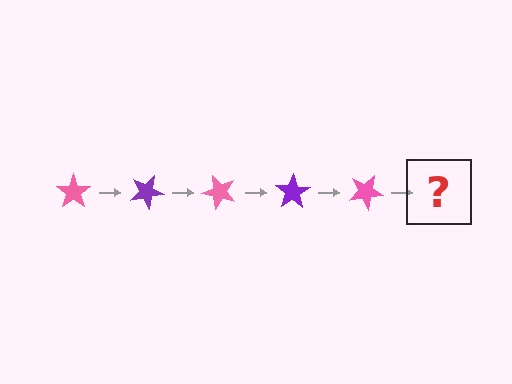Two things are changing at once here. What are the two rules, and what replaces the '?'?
The two rules are that it rotates 25 degrees each step and the color cycles through pink and purple. The '?' should be a purple star, rotated 125 degrees from the start.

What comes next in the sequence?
The next element should be a purple star, rotated 125 degrees from the start.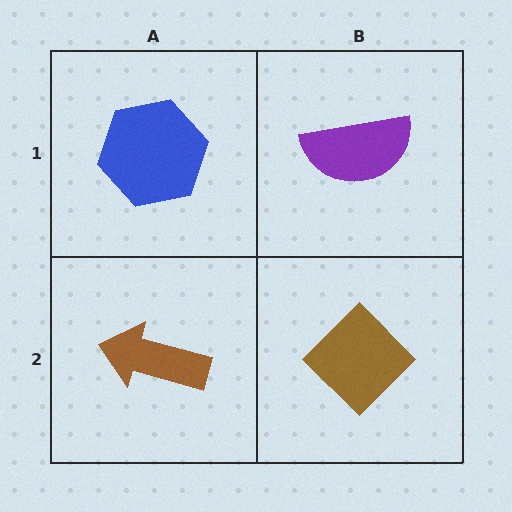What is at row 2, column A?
A brown arrow.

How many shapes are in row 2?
2 shapes.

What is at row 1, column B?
A purple semicircle.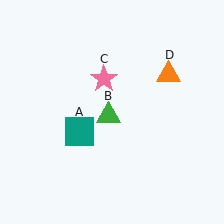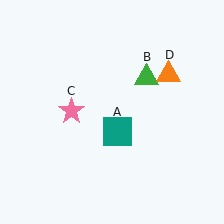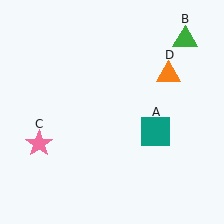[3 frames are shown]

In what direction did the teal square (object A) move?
The teal square (object A) moved right.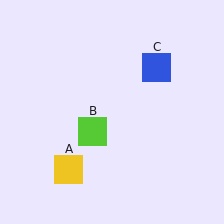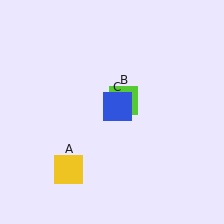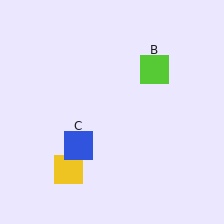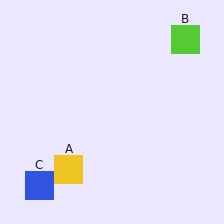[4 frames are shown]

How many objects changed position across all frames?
2 objects changed position: lime square (object B), blue square (object C).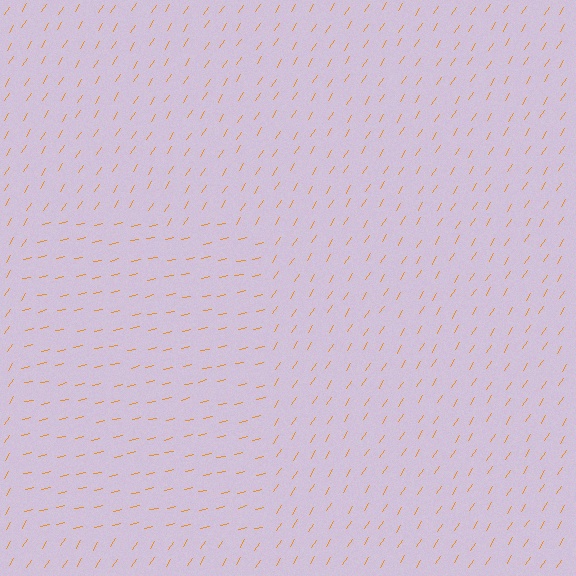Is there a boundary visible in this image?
Yes, there is a texture boundary formed by a change in line orientation.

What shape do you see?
I see a rectangle.